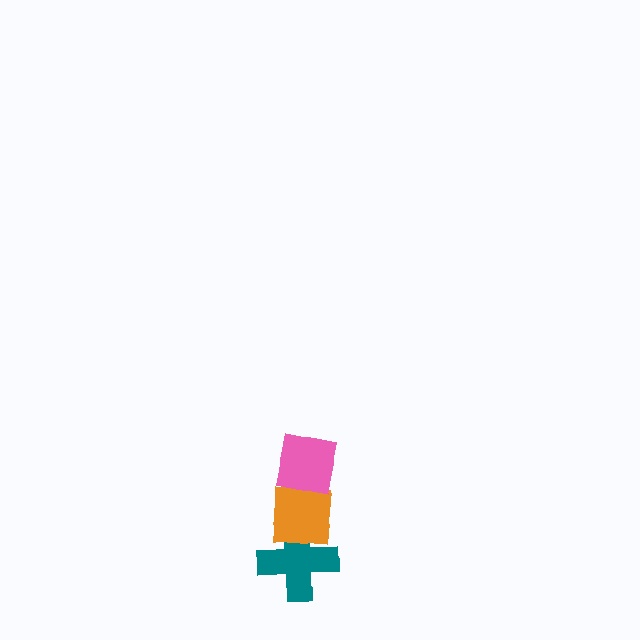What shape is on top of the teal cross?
The orange square is on top of the teal cross.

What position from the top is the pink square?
The pink square is 1st from the top.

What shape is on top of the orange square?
The pink square is on top of the orange square.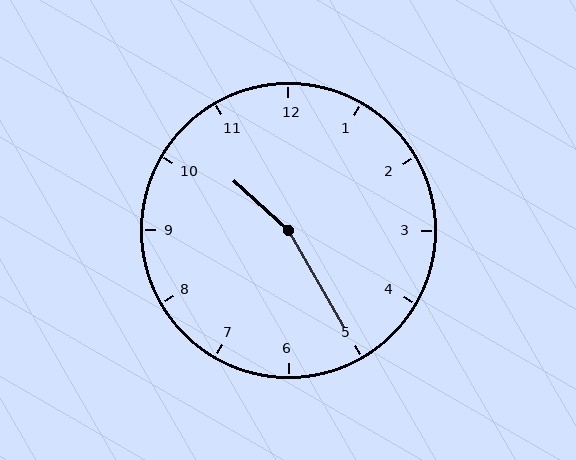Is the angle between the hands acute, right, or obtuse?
It is obtuse.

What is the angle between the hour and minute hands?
Approximately 162 degrees.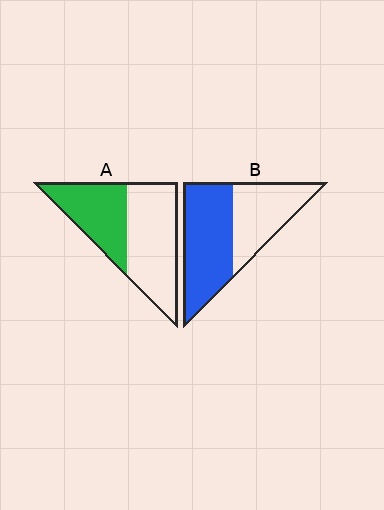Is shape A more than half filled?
No.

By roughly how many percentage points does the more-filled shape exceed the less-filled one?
By roughly 15 percentage points (B over A).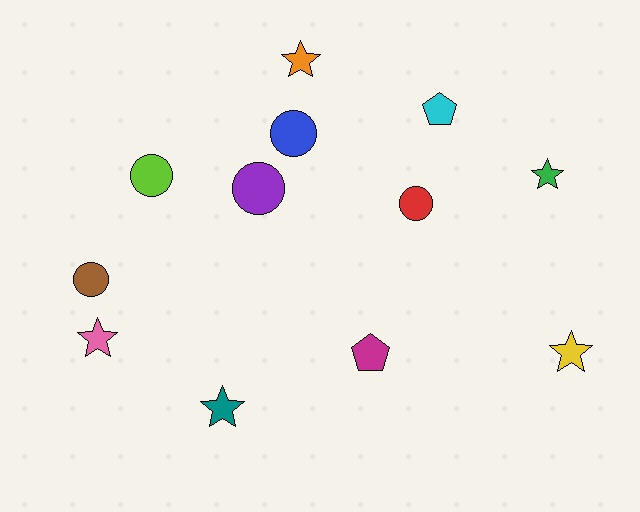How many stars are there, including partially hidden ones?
There are 5 stars.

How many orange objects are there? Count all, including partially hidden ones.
There is 1 orange object.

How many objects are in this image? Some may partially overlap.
There are 12 objects.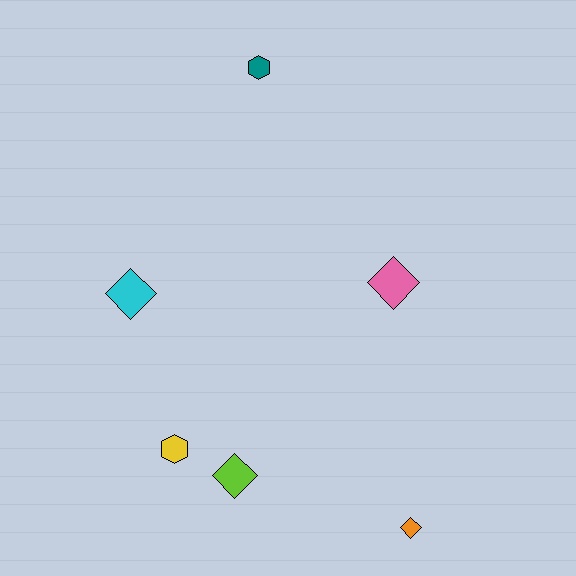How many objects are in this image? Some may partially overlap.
There are 6 objects.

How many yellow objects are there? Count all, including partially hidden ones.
There is 1 yellow object.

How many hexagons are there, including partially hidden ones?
There are 2 hexagons.